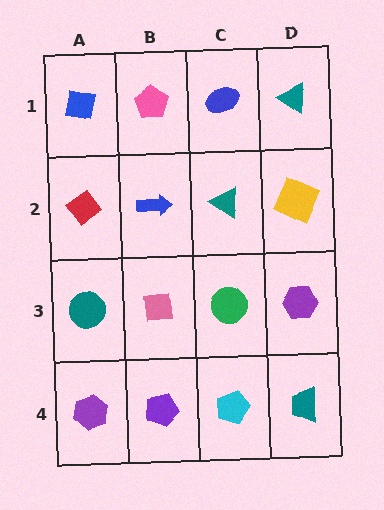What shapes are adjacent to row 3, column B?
A blue arrow (row 2, column B), a purple pentagon (row 4, column B), a teal circle (row 3, column A), a green circle (row 3, column C).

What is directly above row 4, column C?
A green circle.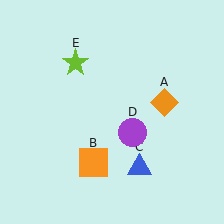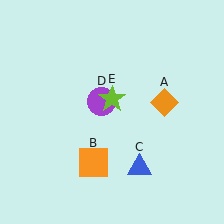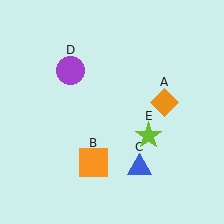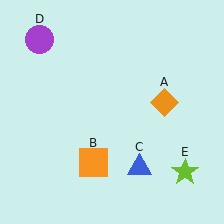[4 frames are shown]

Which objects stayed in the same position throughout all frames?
Orange diamond (object A) and orange square (object B) and blue triangle (object C) remained stationary.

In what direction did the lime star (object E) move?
The lime star (object E) moved down and to the right.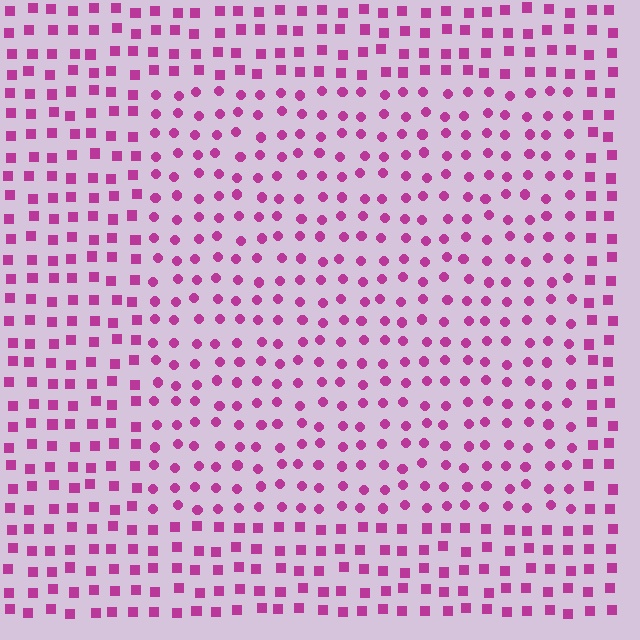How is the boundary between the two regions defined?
The boundary is defined by a change in element shape: circles inside vs. squares outside. All elements share the same color and spacing.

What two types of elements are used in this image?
The image uses circles inside the rectangle region and squares outside it.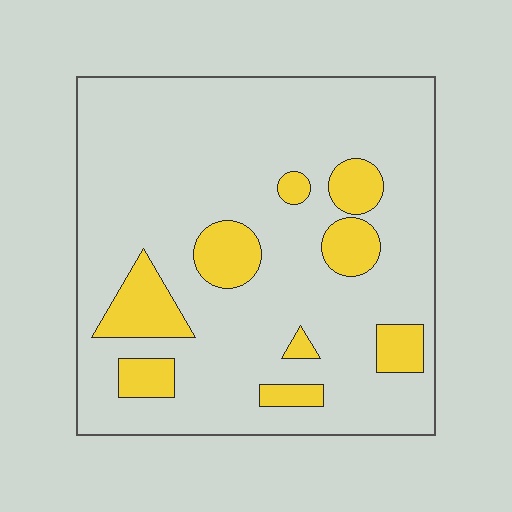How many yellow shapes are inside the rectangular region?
9.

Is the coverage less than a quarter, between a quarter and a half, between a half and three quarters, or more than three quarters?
Less than a quarter.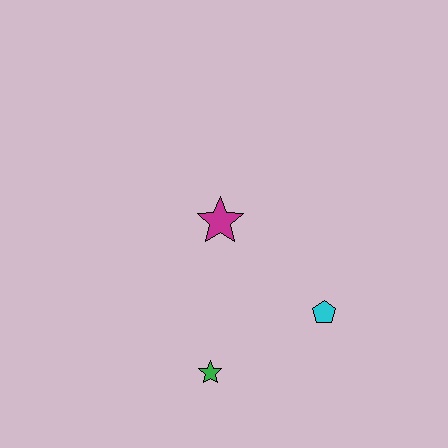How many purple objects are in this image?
There are no purple objects.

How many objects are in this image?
There are 3 objects.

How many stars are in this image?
There are 2 stars.